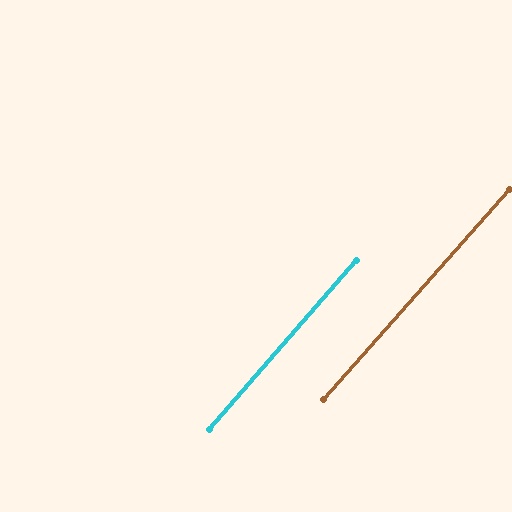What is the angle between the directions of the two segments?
Approximately 1 degree.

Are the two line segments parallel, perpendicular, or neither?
Parallel — their directions differ by only 0.5°.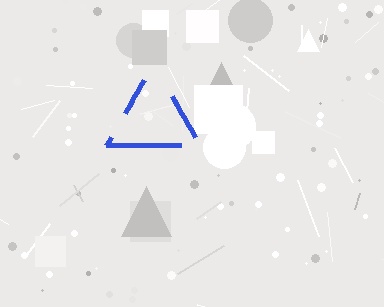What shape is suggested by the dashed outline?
The dashed outline suggests a triangle.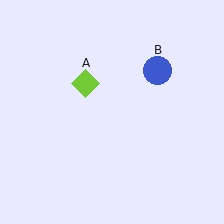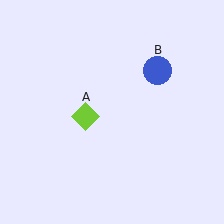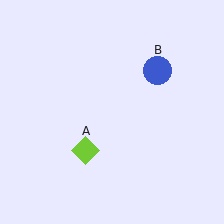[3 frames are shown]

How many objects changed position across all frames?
1 object changed position: lime diamond (object A).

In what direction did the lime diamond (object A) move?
The lime diamond (object A) moved down.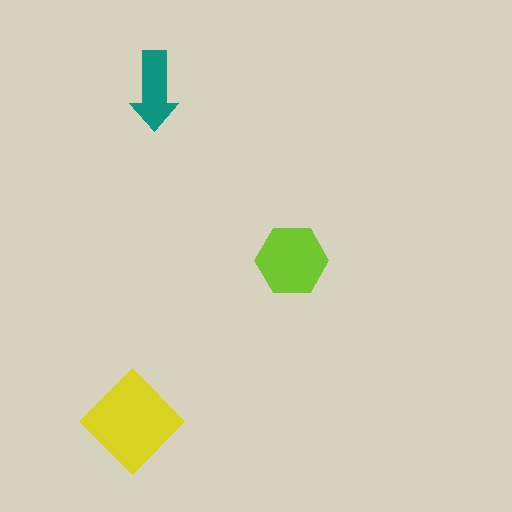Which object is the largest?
The yellow diamond.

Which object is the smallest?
The teal arrow.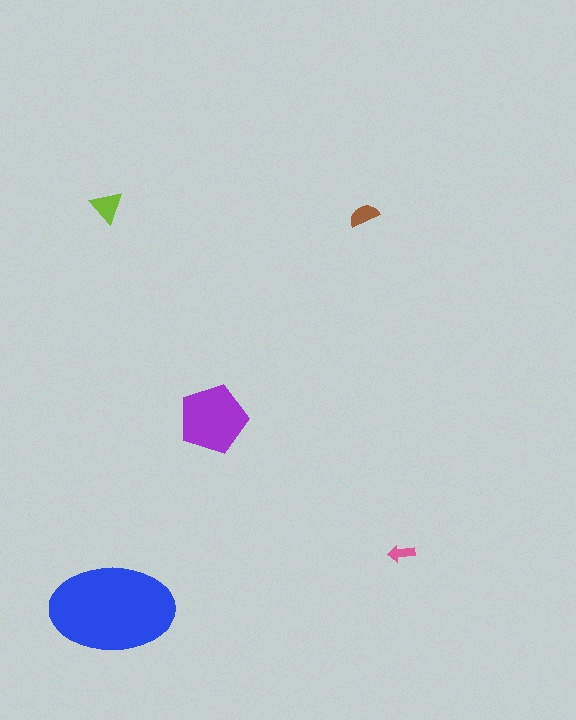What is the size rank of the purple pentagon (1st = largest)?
2nd.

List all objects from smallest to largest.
The pink arrow, the brown semicircle, the lime triangle, the purple pentagon, the blue ellipse.